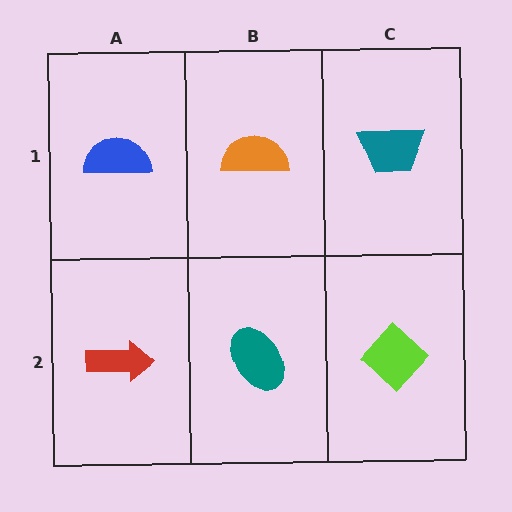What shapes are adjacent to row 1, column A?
A red arrow (row 2, column A), an orange semicircle (row 1, column B).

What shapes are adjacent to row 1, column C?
A lime diamond (row 2, column C), an orange semicircle (row 1, column B).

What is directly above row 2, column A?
A blue semicircle.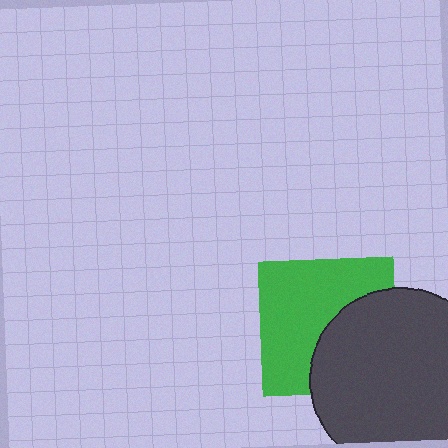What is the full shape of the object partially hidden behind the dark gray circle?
The partially hidden object is a green square.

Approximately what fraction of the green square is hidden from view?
Roughly 40% of the green square is hidden behind the dark gray circle.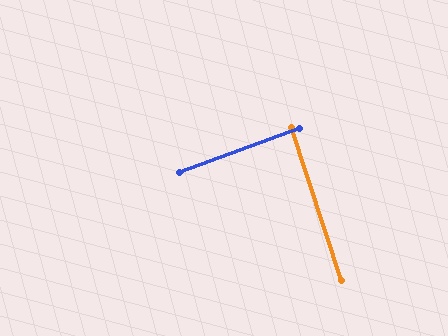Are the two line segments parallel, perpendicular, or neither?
Perpendicular — they meet at approximately 88°.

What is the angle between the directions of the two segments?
Approximately 88 degrees.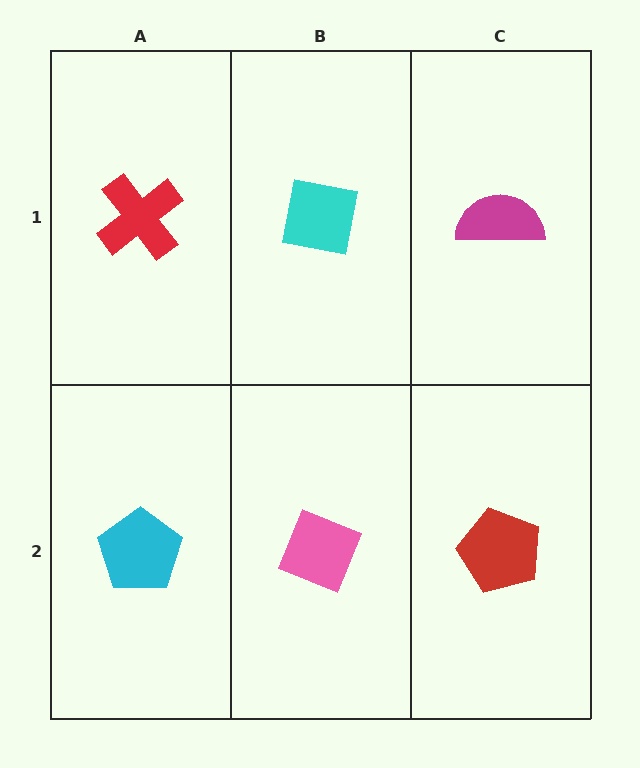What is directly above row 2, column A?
A red cross.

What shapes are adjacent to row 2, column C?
A magenta semicircle (row 1, column C), a pink diamond (row 2, column B).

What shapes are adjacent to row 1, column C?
A red pentagon (row 2, column C), a cyan square (row 1, column B).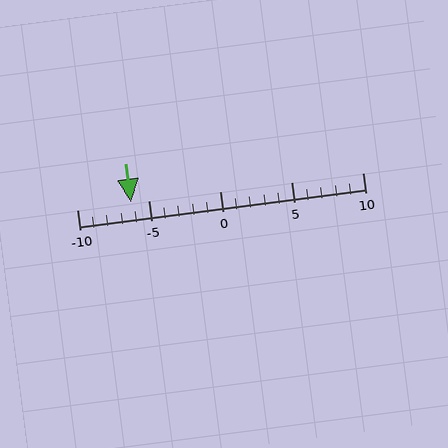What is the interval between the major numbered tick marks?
The major tick marks are spaced 5 units apart.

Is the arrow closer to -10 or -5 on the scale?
The arrow is closer to -5.